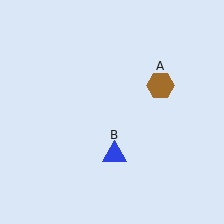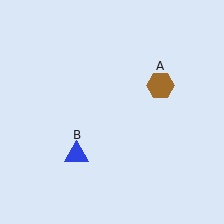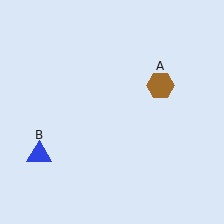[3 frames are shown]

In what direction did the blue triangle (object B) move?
The blue triangle (object B) moved left.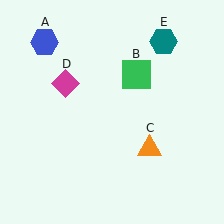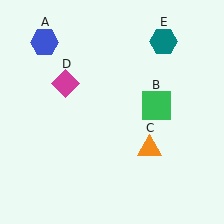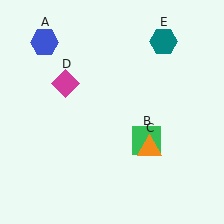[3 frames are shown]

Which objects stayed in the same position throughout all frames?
Blue hexagon (object A) and orange triangle (object C) and magenta diamond (object D) and teal hexagon (object E) remained stationary.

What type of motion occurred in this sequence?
The green square (object B) rotated clockwise around the center of the scene.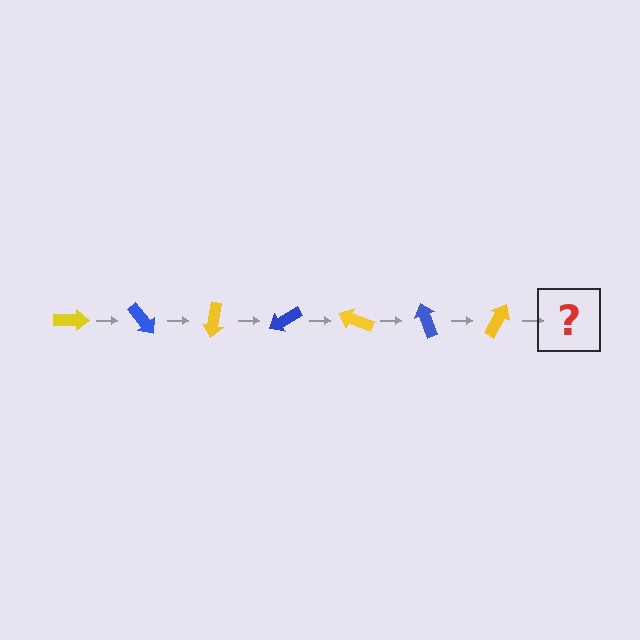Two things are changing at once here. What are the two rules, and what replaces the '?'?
The two rules are that it rotates 50 degrees each step and the color cycles through yellow and blue. The '?' should be a blue arrow, rotated 350 degrees from the start.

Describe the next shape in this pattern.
It should be a blue arrow, rotated 350 degrees from the start.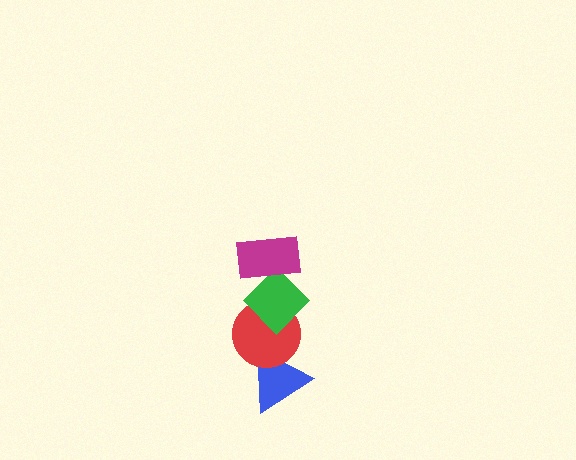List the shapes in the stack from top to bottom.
From top to bottom: the magenta rectangle, the green diamond, the red circle, the blue triangle.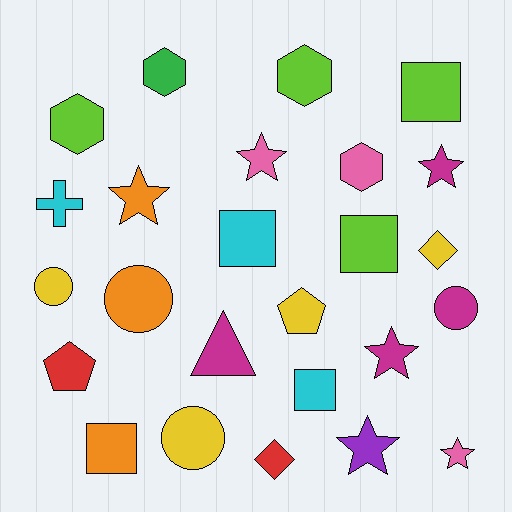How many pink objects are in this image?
There are 3 pink objects.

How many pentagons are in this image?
There are 2 pentagons.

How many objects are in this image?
There are 25 objects.